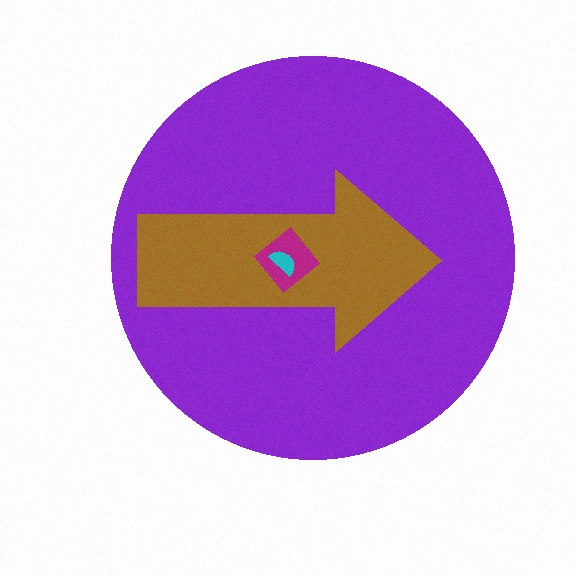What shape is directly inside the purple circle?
The brown arrow.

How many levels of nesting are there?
4.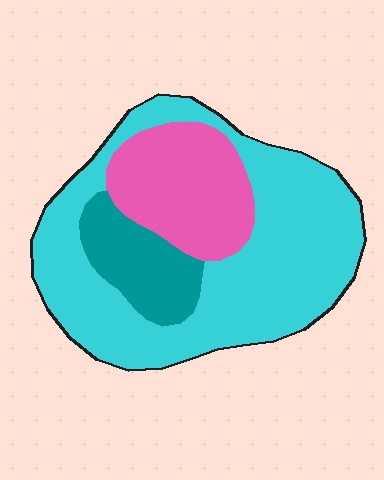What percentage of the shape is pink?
Pink covers around 25% of the shape.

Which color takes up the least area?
Teal, at roughly 15%.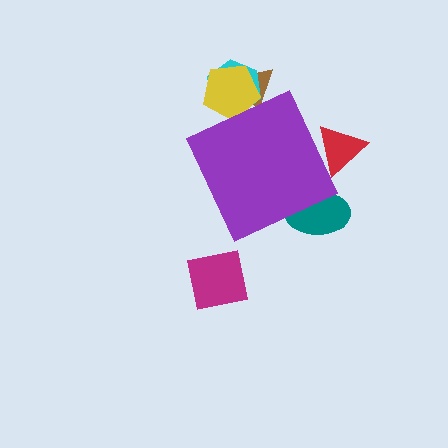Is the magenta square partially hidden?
No, the magenta square is fully visible.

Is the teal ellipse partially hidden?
Yes, the teal ellipse is partially hidden behind the purple diamond.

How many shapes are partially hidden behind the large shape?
5 shapes are partially hidden.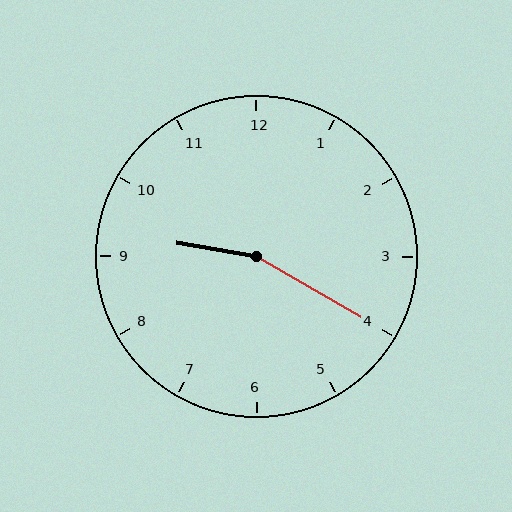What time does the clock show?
9:20.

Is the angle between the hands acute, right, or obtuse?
It is obtuse.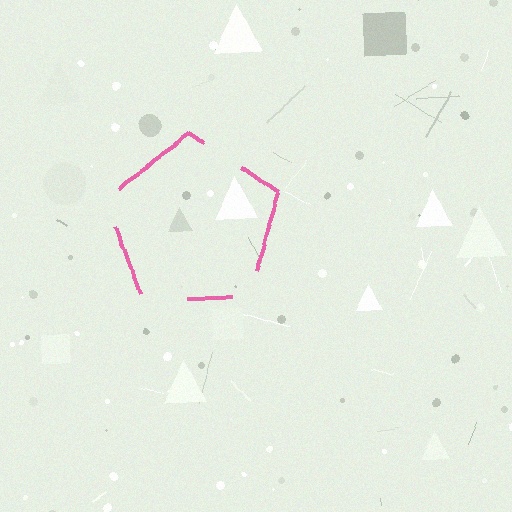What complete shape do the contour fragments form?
The contour fragments form a pentagon.